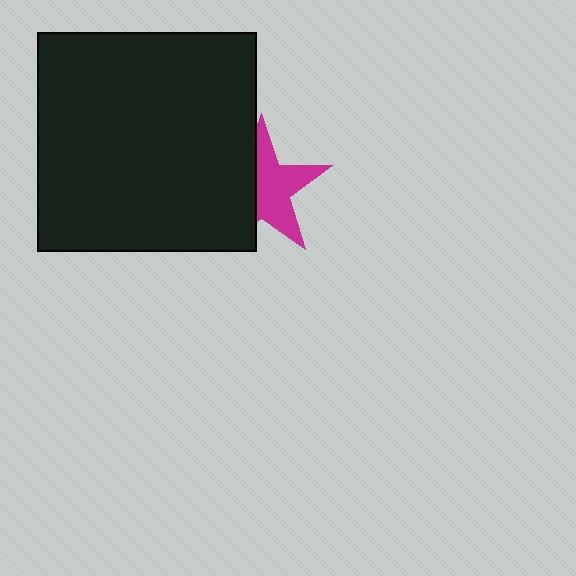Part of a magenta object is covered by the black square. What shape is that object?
It is a star.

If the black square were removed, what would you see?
You would see the complete magenta star.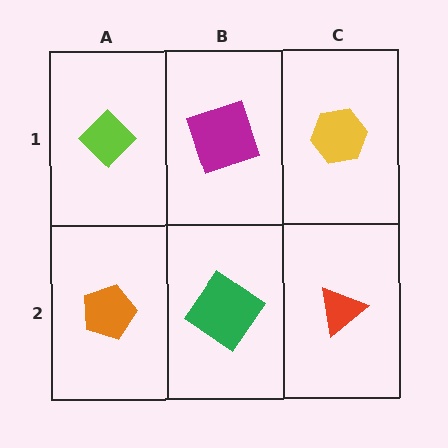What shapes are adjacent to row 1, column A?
An orange pentagon (row 2, column A), a magenta square (row 1, column B).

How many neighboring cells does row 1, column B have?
3.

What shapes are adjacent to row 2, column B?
A magenta square (row 1, column B), an orange pentagon (row 2, column A), a red triangle (row 2, column C).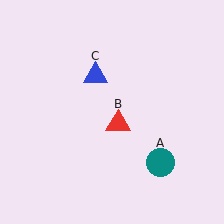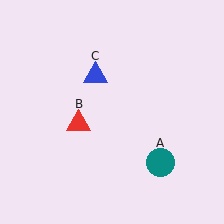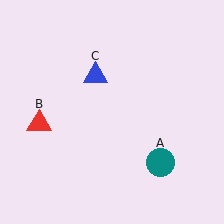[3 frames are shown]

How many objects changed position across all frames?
1 object changed position: red triangle (object B).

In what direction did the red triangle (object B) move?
The red triangle (object B) moved left.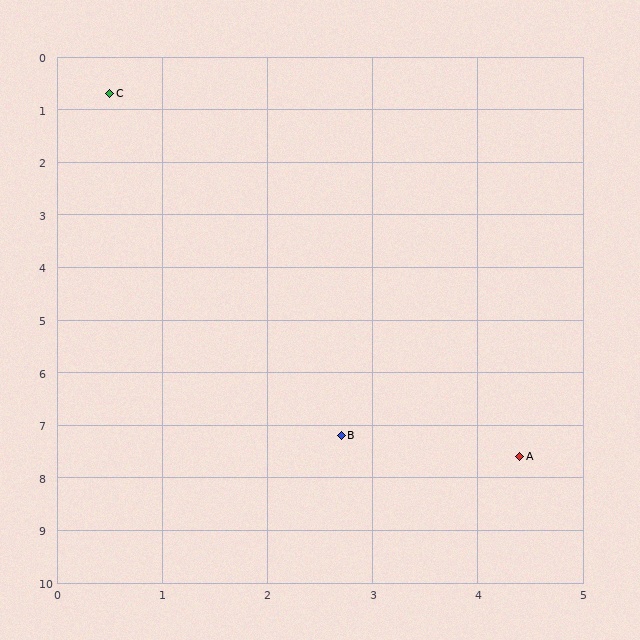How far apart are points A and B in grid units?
Points A and B are about 1.7 grid units apart.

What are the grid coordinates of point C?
Point C is at approximately (0.5, 0.7).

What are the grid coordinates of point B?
Point B is at approximately (2.7, 7.2).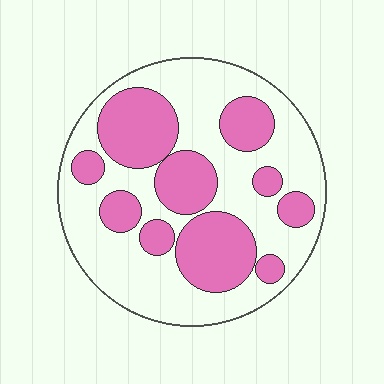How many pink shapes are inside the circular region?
10.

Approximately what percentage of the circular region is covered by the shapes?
Approximately 40%.